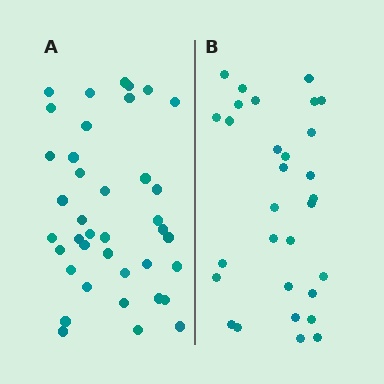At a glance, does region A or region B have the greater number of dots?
Region A (the left region) has more dots.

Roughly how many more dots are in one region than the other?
Region A has roughly 8 or so more dots than region B.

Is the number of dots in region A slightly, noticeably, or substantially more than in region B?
Region A has noticeably more, but not dramatically so. The ratio is roughly 1.3 to 1.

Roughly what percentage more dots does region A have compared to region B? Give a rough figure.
About 30% more.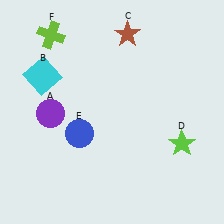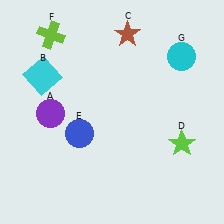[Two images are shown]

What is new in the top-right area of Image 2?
A cyan circle (G) was added in the top-right area of Image 2.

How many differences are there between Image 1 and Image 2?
There is 1 difference between the two images.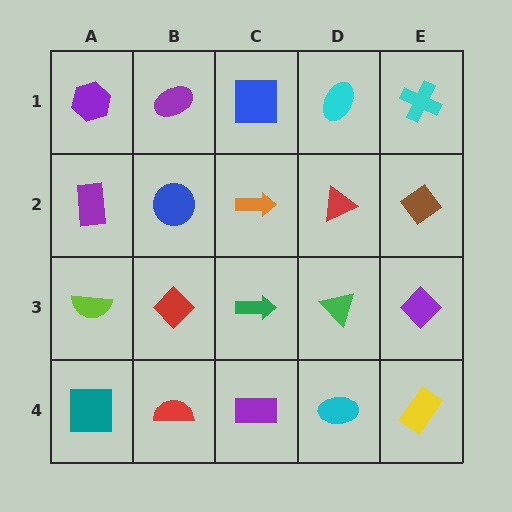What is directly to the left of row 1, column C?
A purple ellipse.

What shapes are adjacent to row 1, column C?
An orange arrow (row 2, column C), a purple ellipse (row 1, column B), a cyan ellipse (row 1, column D).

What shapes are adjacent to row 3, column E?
A brown diamond (row 2, column E), a yellow rectangle (row 4, column E), a green triangle (row 3, column D).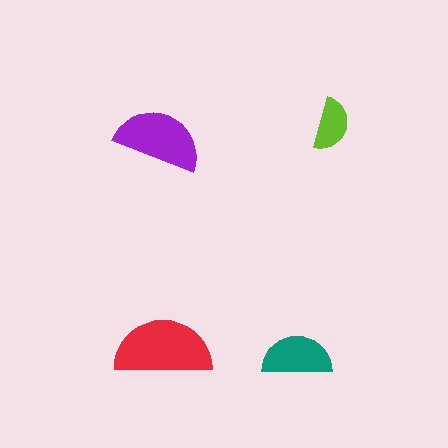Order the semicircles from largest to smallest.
the red one, the purple one, the teal one, the lime one.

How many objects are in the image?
There are 4 objects in the image.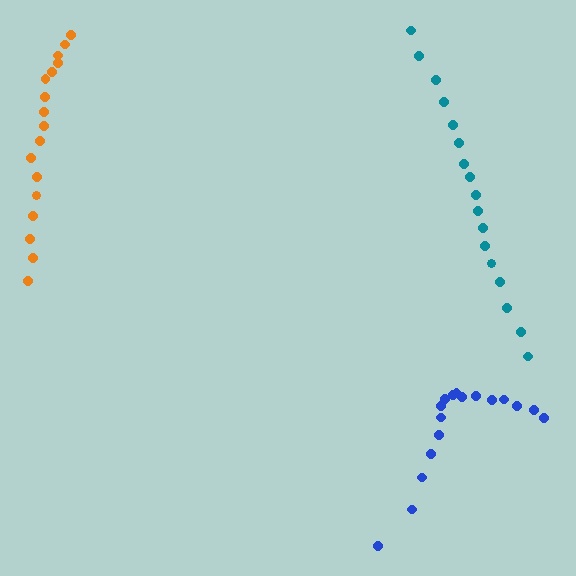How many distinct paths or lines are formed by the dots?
There are 3 distinct paths.